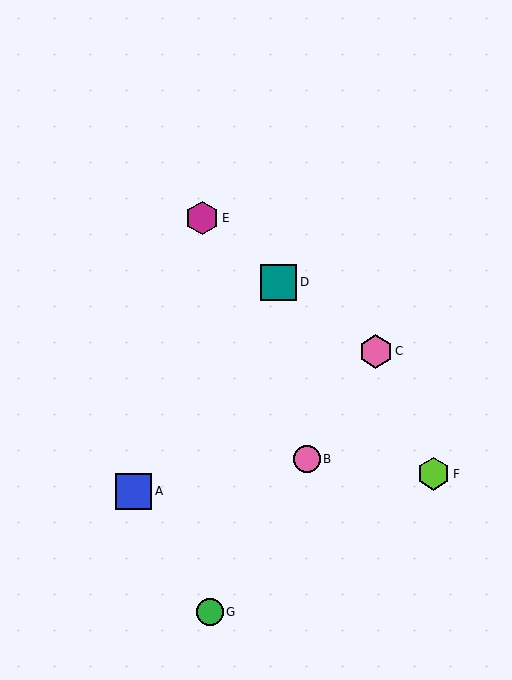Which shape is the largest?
The blue square (labeled A) is the largest.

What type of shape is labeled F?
Shape F is a lime hexagon.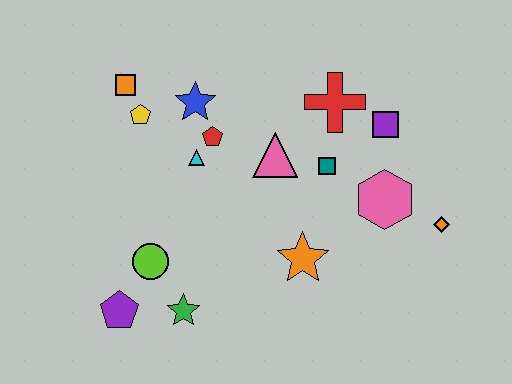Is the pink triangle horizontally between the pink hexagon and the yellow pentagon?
Yes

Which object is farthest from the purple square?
The purple pentagon is farthest from the purple square.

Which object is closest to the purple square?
The red cross is closest to the purple square.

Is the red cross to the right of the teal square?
Yes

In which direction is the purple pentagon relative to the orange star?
The purple pentagon is to the left of the orange star.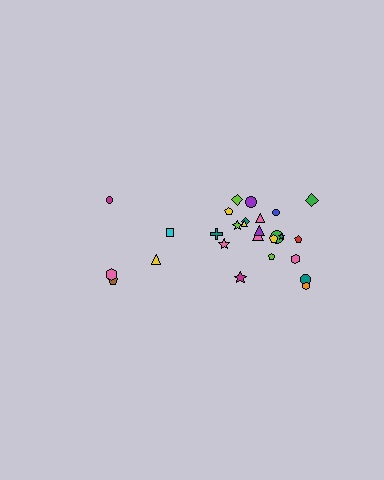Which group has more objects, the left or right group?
The right group.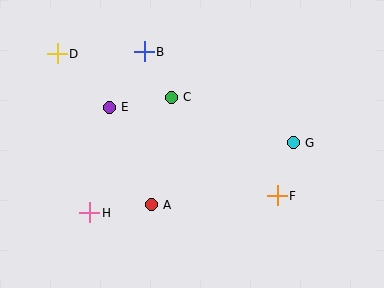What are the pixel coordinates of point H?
Point H is at (90, 213).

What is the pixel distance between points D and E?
The distance between D and E is 75 pixels.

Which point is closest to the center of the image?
Point C at (171, 97) is closest to the center.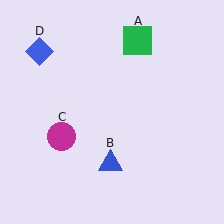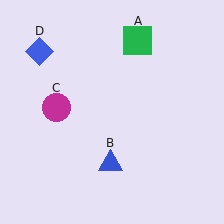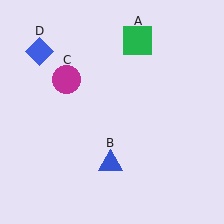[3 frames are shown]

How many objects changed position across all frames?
1 object changed position: magenta circle (object C).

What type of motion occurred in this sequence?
The magenta circle (object C) rotated clockwise around the center of the scene.